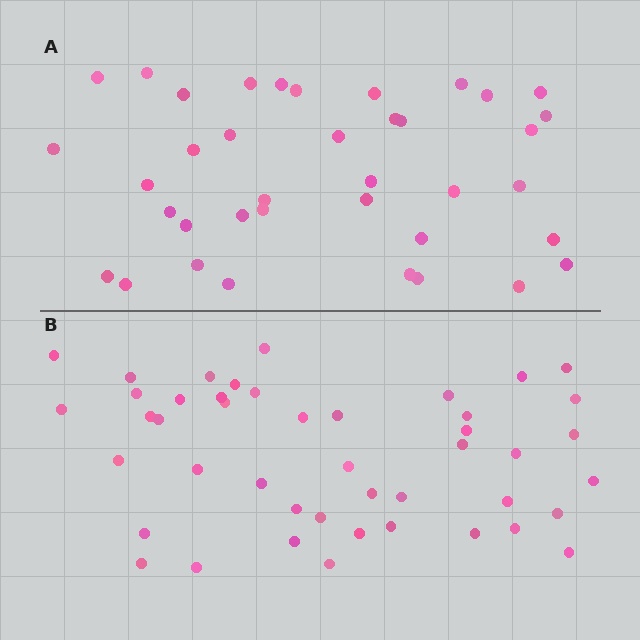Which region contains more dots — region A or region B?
Region B (the bottom region) has more dots.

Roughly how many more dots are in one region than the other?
Region B has roughly 8 or so more dots than region A.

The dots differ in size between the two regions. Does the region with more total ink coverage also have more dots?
No. Region A has more total ink coverage because its dots are larger, but region B actually contains more individual dots. Total area can be misleading — the number of items is what matters here.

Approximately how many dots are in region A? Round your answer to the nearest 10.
About 40 dots. (The exact count is 38, which rounds to 40.)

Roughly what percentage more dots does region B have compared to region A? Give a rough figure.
About 20% more.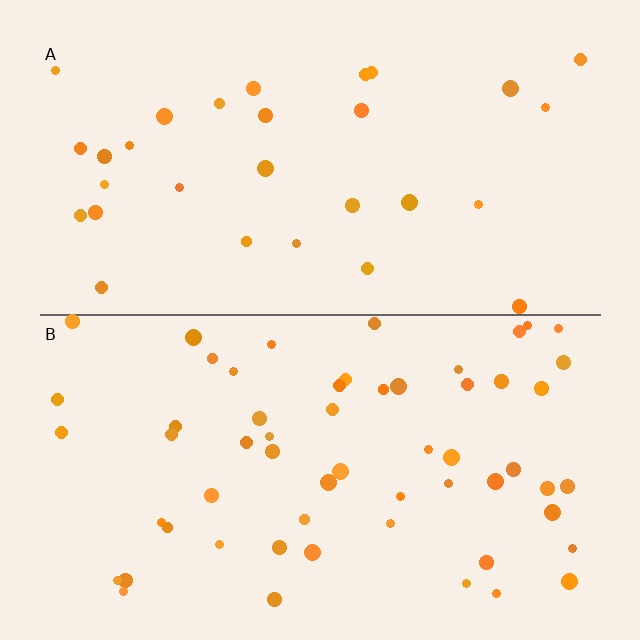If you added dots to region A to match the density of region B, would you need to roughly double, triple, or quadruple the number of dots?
Approximately double.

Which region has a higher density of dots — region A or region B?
B (the bottom).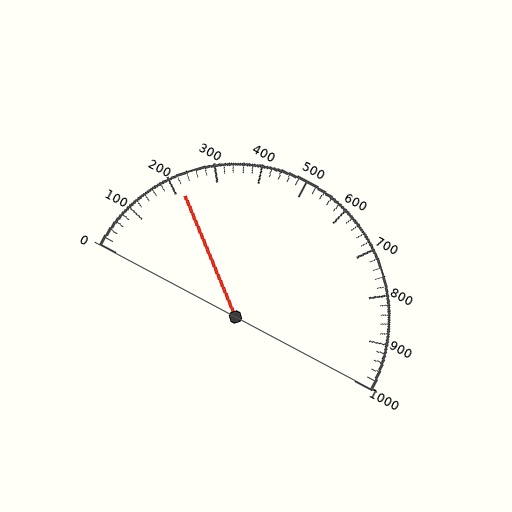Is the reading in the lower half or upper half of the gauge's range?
The reading is in the lower half of the range (0 to 1000).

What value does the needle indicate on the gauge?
The needle indicates approximately 220.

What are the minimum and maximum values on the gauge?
The gauge ranges from 0 to 1000.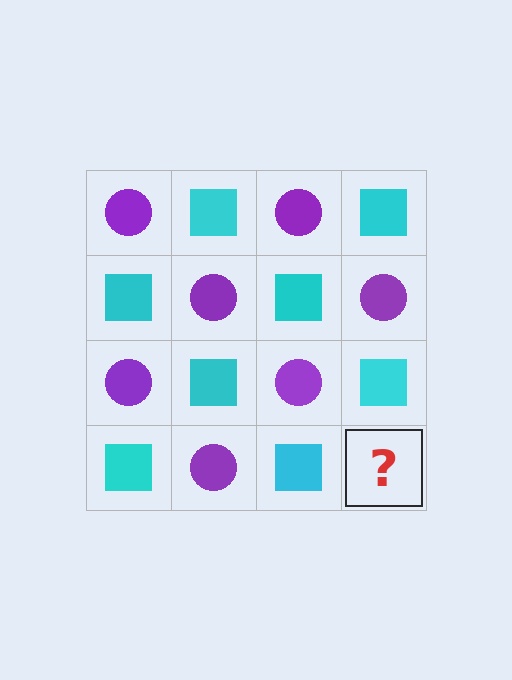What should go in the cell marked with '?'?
The missing cell should contain a purple circle.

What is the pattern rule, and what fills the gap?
The rule is that it alternates purple circle and cyan square in a checkerboard pattern. The gap should be filled with a purple circle.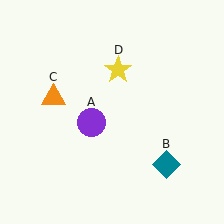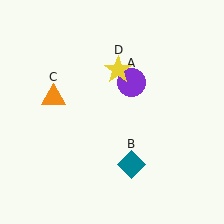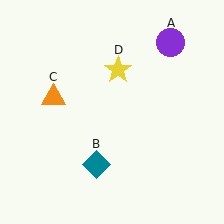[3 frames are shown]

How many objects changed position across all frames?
2 objects changed position: purple circle (object A), teal diamond (object B).